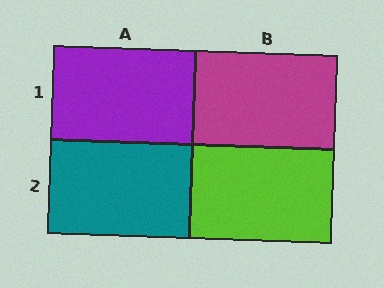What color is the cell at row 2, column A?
Teal.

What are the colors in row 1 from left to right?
Purple, magenta.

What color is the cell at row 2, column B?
Lime.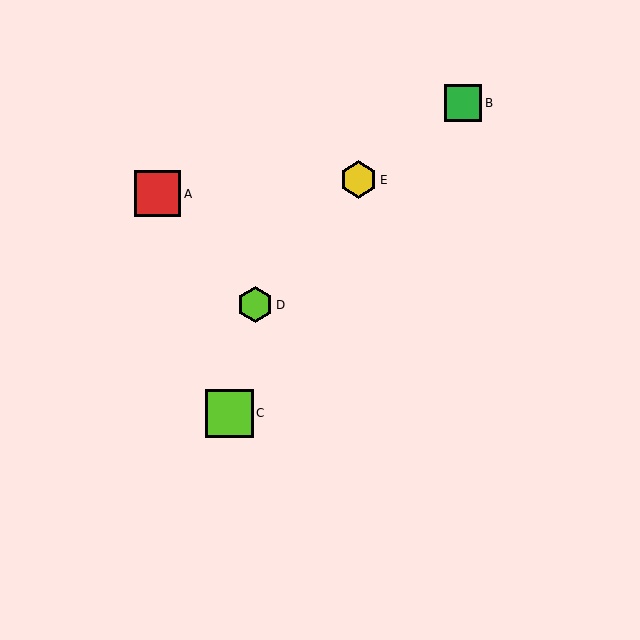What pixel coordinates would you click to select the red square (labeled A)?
Click at (158, 194) to select the red square A.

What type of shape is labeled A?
Shape A is a red square.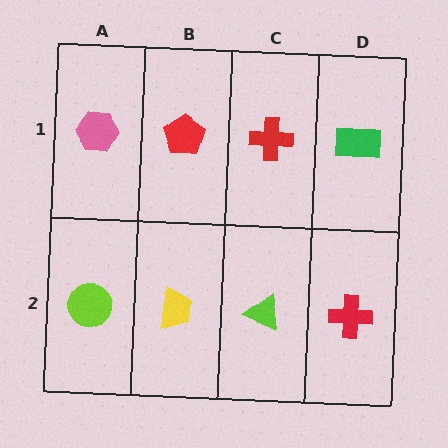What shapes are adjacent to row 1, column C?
A lime triangle (row 2, column C), a red pentagon (row 1, column B), a green rectangle (row 1, column D).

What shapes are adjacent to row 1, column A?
A lime circle (row 2, column A), a red pentagon (row 1, column B).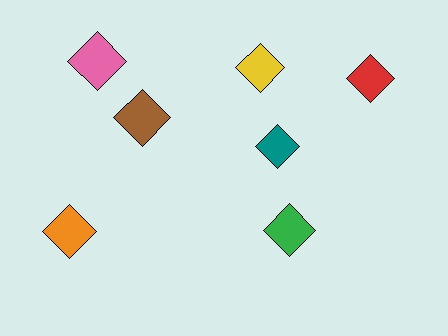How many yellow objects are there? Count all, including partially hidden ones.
There is 1 yellow object.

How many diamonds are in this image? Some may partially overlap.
There are 7 diamonds.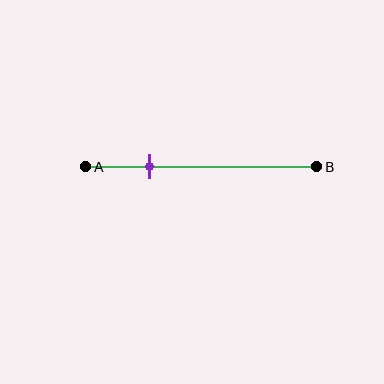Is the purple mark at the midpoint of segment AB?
No, the mark is at about 30% from A, not at the 50% midpoint.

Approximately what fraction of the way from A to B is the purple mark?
The purple mark is approximately 30% of the way from A to B.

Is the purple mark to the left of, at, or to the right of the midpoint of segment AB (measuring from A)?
The purple mark is to the left of the midpoint of segment AB.